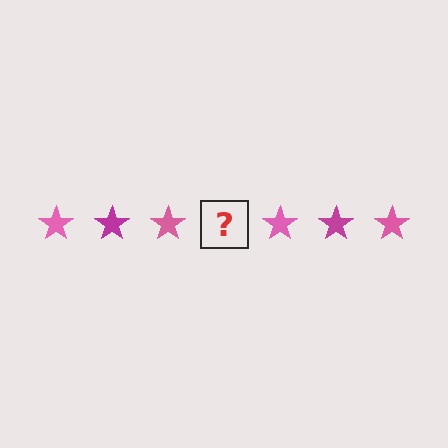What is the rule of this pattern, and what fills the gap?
The rule is that the pattern cycles through pink, magenta stars. The gap should be filled with a magenta star.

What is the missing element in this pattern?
The missing element is a magenta star.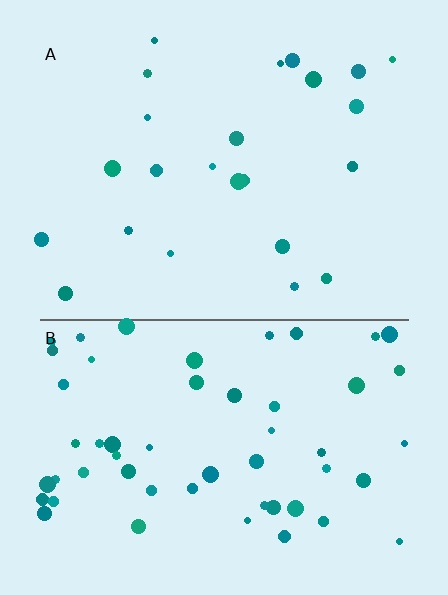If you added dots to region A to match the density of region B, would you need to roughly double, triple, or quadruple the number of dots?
Approximately double.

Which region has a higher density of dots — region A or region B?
B (the bottom).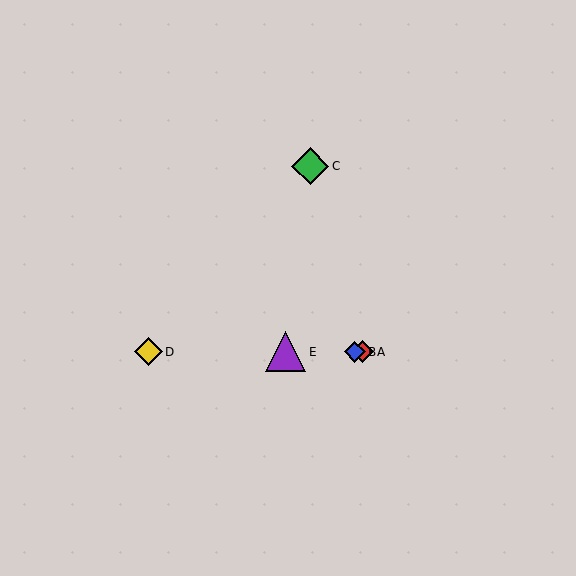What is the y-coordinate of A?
Object A is at y≈352.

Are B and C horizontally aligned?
No, B is at y≈352 and C is at y≈166.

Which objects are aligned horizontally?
Objects A, B, D, E are aligned horizontally.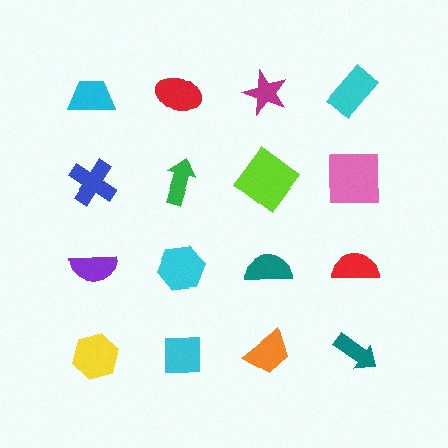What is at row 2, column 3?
A lime diamond.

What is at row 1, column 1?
A cyan trapezoid.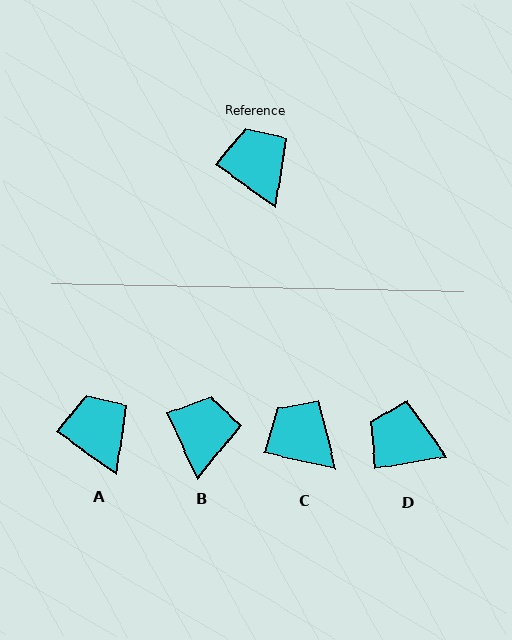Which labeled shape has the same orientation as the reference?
A.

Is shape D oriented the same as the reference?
No, it is off by about 44 degrees.